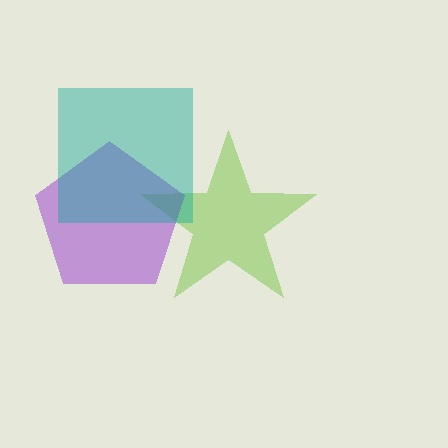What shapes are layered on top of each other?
The layered shapes are: a lime star, a purple pentagon, a teal square.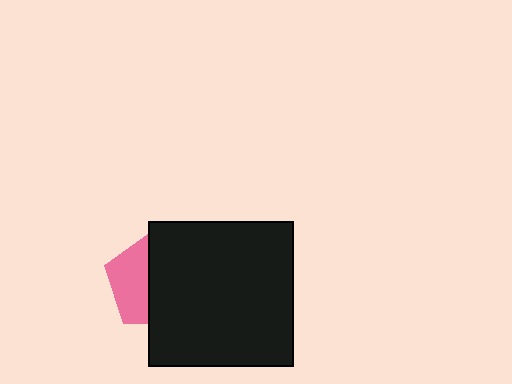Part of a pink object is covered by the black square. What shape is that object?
It is a pentagon.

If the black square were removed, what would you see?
You would see the complete pink pentagon.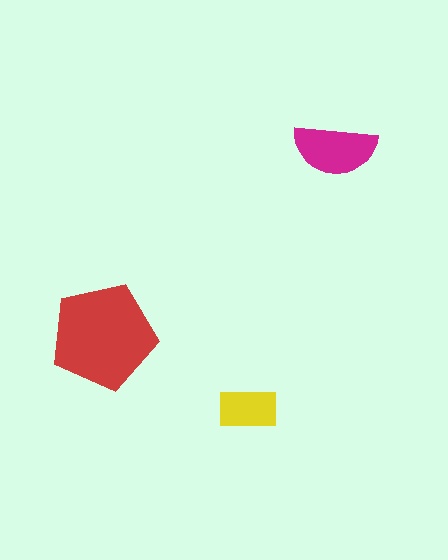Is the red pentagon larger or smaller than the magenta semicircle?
Larger.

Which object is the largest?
The red pentagon.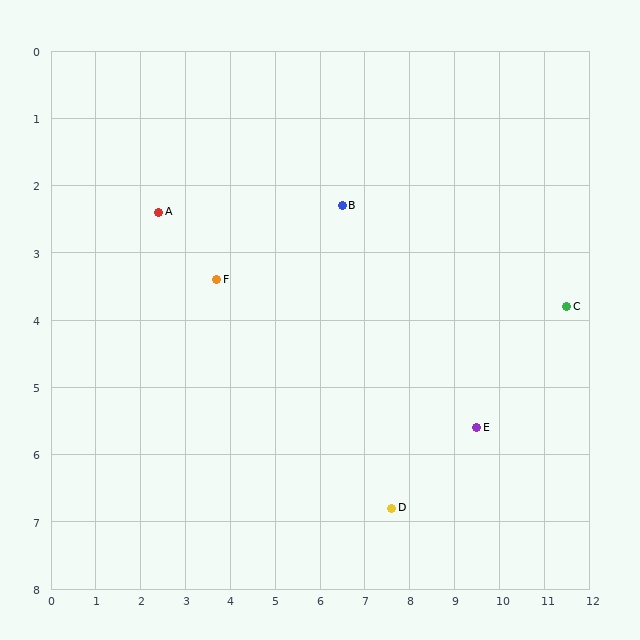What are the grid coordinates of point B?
Point B is at approximately (6.5, 2.3).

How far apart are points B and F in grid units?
Points B and F are about 3.0 grid units apart.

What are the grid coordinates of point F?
Point F is at approximately (3.7, 3.4).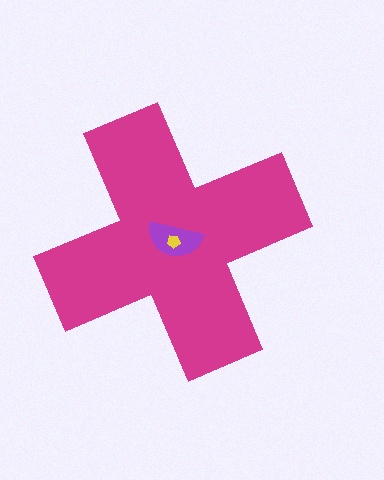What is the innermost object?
The yellow pentagon.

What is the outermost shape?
The magenta cross.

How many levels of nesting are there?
3.